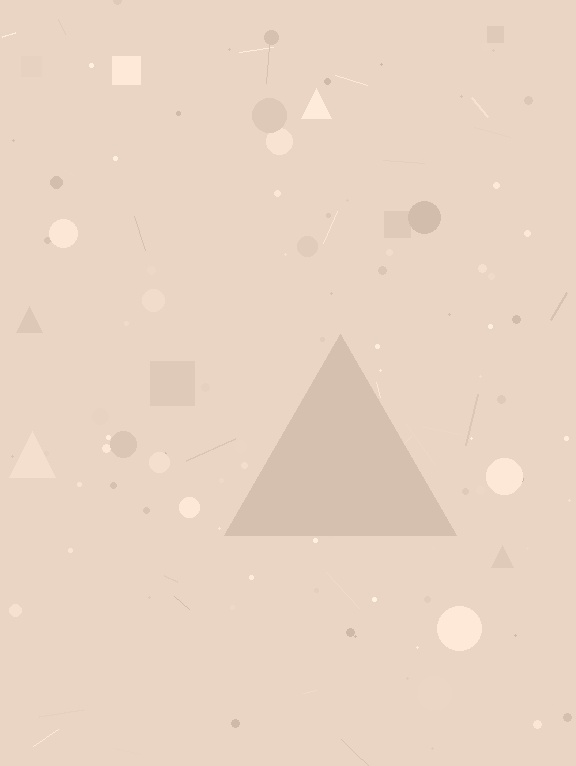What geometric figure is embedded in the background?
A triangle is embedded in the background.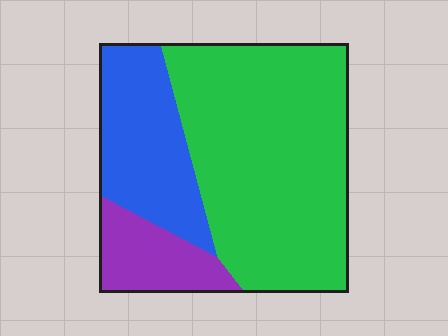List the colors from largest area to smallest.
From largest to smallest: green, blue, purple.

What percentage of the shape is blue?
Blue takes up about one quarter (1/4) of the shape.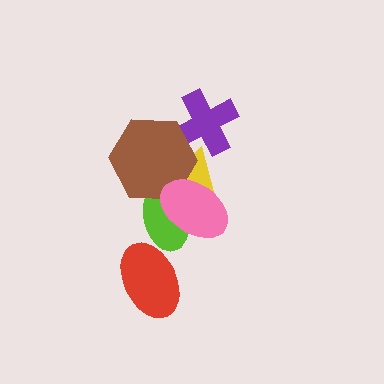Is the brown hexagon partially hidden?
Yes, it is partially covered by another shape.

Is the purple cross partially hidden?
Yes, it is partially covered by another shape.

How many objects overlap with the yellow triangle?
4 objects overlap with the yellow triangle.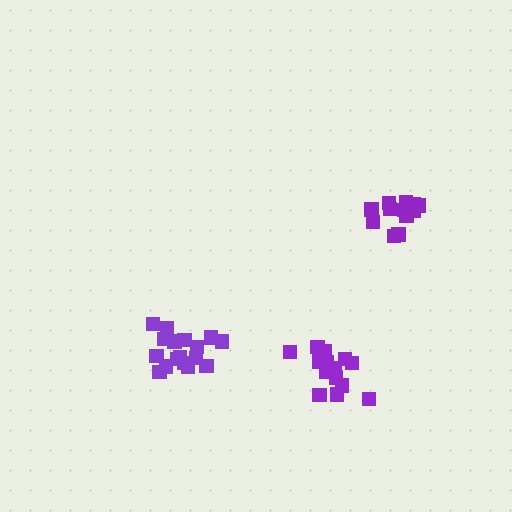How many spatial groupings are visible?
There are 3 spatial groupings.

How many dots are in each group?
Group 1: 17 dots, Group 2: 12 dots, Group 3: 15 dots (44 total).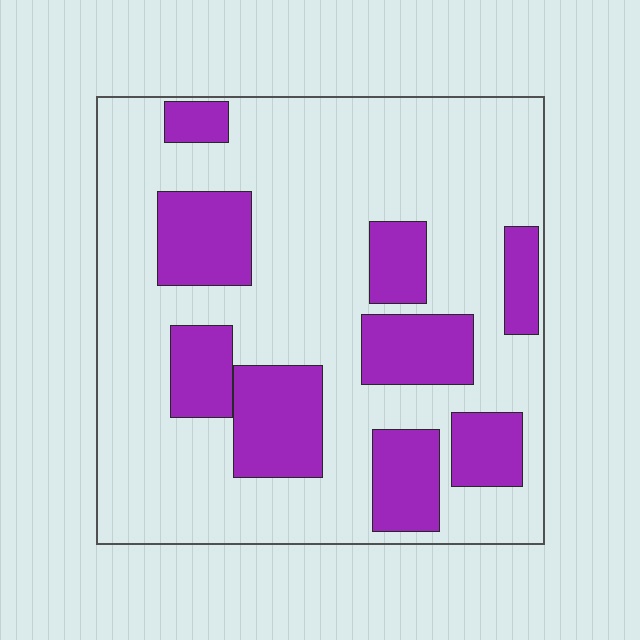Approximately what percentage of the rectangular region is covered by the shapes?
Approximately 30%.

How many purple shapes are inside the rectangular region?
9.